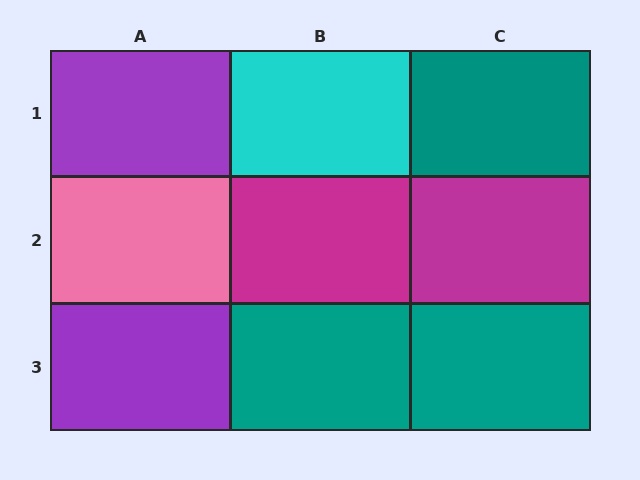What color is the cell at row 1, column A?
Purple.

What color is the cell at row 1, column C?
Teal.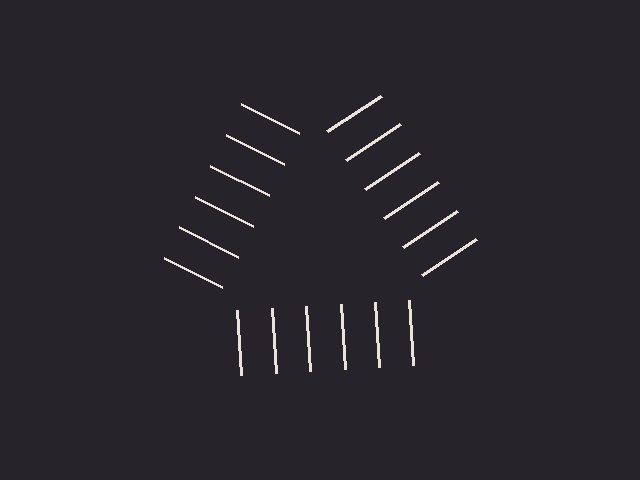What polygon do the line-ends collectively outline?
An illusory triangle — the line segments terminate on its edges but no continuous stroke is drawn.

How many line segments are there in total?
18 — 6 along each of the 3 edges.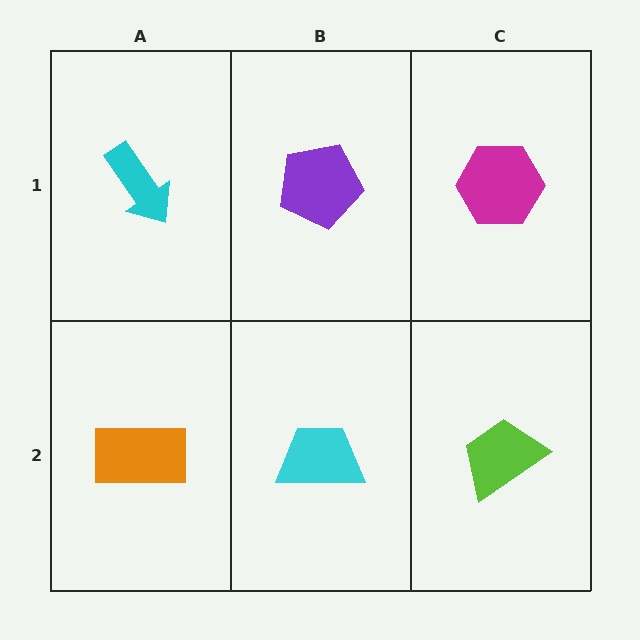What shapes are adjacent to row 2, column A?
A cyan arrow (row 1, column A), a cyan trapezoid (row 2, column B).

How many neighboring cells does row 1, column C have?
2.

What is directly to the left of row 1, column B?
A cyan arrow.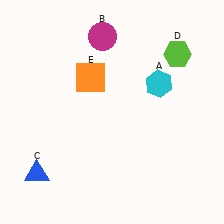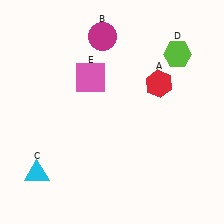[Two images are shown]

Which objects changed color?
A changed from cyan to red. C changed from blue to cyan. E changed from orange to pink.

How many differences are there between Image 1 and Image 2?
There are 3 differences between the two images.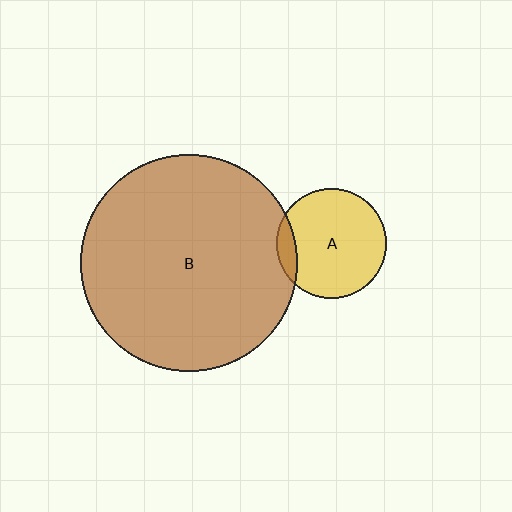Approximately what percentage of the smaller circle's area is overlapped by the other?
Approximately 10%.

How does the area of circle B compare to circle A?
Approximately 3.9 times.